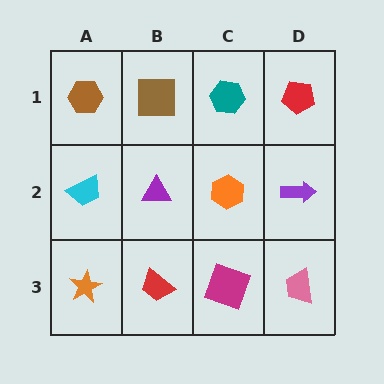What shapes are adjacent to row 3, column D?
A purple arrow (row 2, column D), a magenta square (row 3, column C).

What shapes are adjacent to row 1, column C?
An orange hexagon (row 2, column C), a brown square (row 1, column B), a red pentagon (row 1, column D).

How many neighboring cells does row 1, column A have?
2.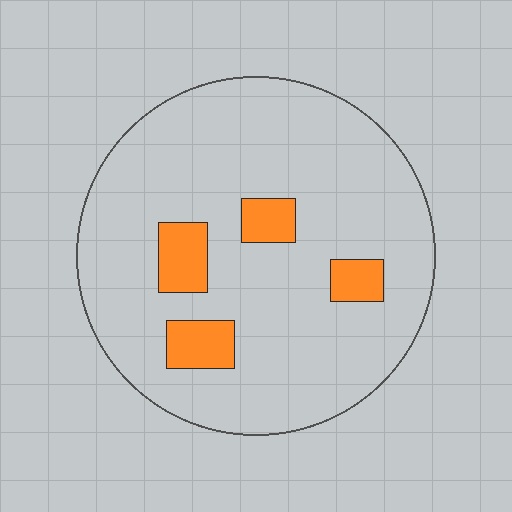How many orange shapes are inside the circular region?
4.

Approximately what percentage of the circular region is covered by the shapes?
Approximately 10%.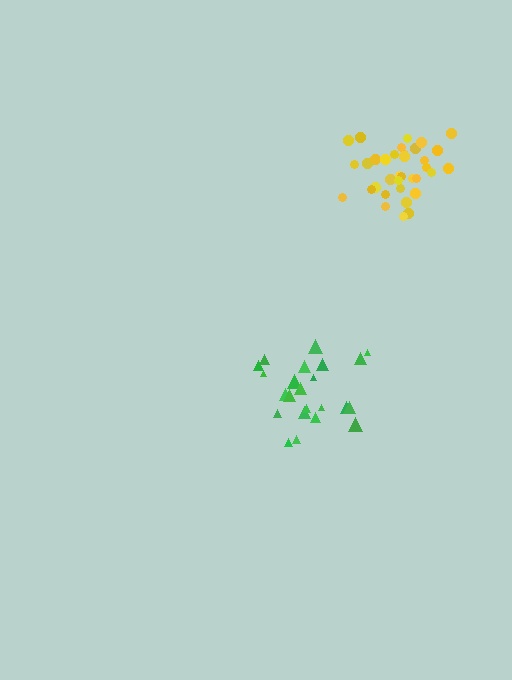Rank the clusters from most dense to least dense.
yellow, green.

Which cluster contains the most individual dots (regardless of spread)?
Yellow (35).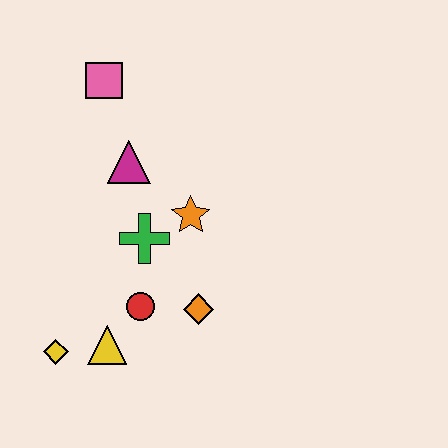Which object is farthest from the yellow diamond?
The pink square is farthest from the yellow diamond.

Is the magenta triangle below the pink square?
Yes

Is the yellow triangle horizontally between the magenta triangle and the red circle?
No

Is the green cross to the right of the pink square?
Yes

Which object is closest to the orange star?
The green cross is closest to the orange star.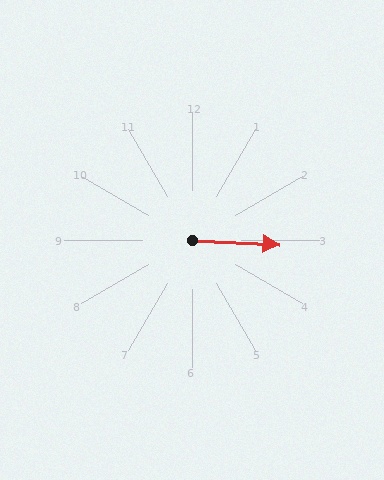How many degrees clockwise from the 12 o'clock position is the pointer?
Approximately 93 degrees.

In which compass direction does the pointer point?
East.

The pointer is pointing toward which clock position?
Roughly 3 o'clock.